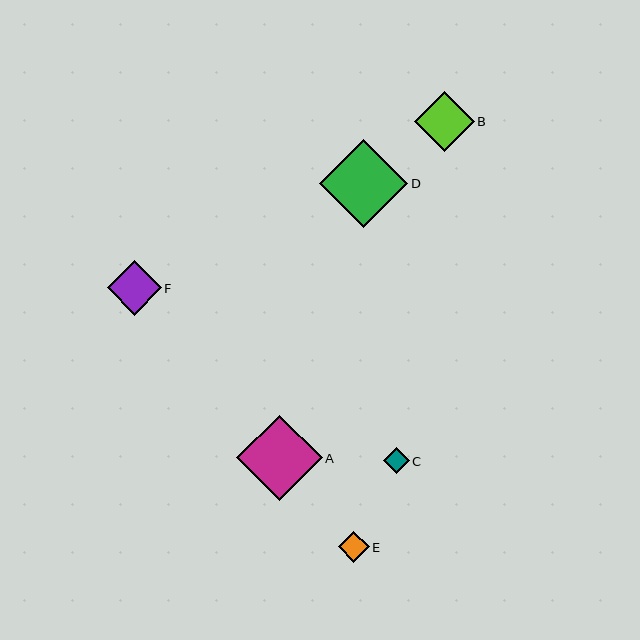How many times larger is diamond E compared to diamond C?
Diamond E is approximately 1.2 times the size of diamond C.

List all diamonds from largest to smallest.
From largest to smallest: D, A, B, F, E, C.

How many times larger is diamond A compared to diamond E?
Diamond A is approximately 2.8 times the size of diamond E.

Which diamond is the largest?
Diamond D is the largest with a size of approximately 88 pixels.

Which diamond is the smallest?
Diamond C is the smallest with a size of approximately 25 pixels.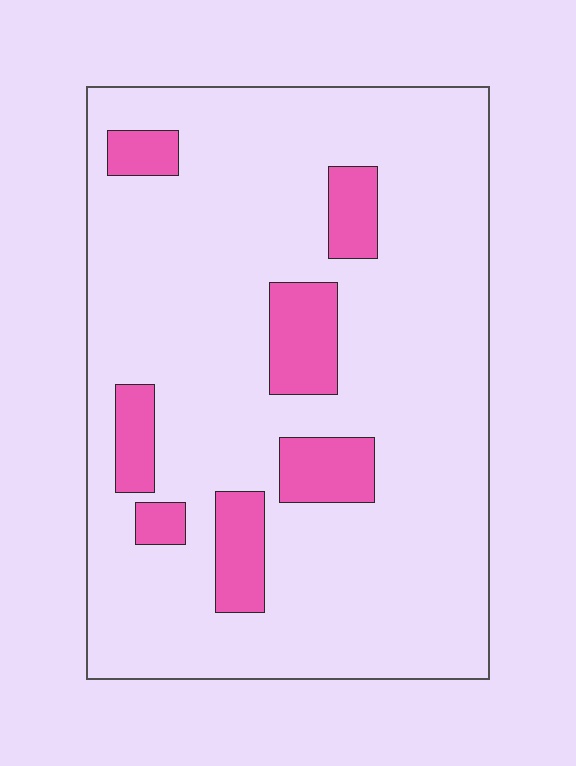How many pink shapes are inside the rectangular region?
7.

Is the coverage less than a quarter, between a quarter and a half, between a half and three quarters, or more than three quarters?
Less than a quarter.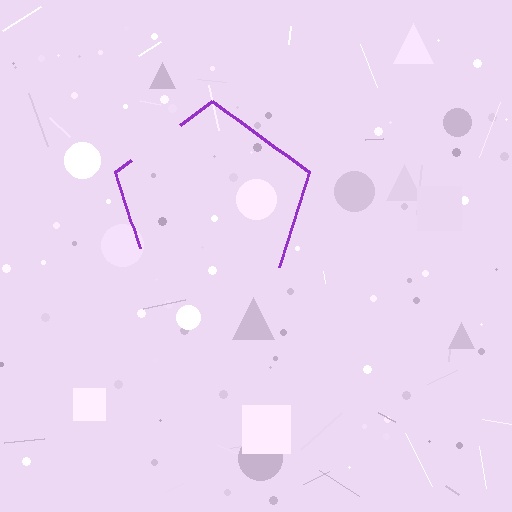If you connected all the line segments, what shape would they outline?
They would outline a pentagon.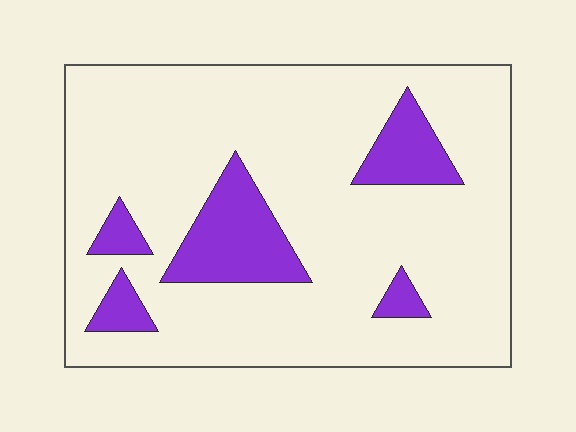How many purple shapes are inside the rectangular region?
5.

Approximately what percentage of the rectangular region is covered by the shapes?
Approximately 15%.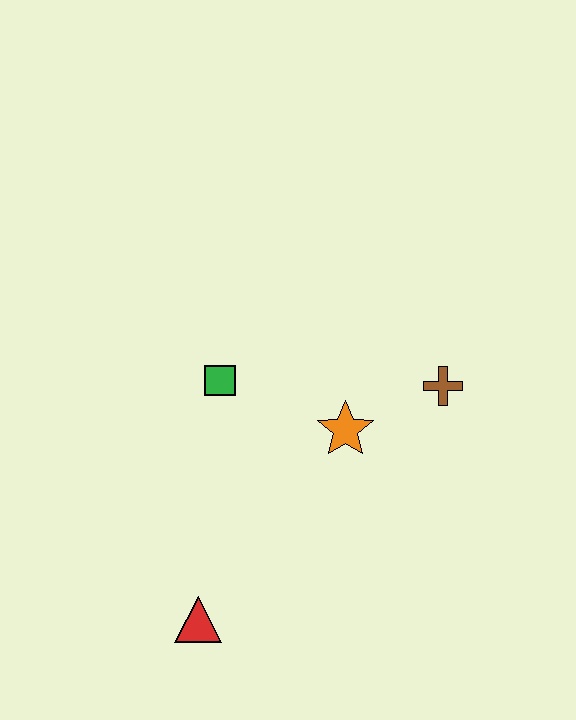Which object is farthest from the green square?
The red triangle is farthest from the green square.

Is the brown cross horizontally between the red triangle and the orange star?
No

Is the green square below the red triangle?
No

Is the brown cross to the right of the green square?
Yes